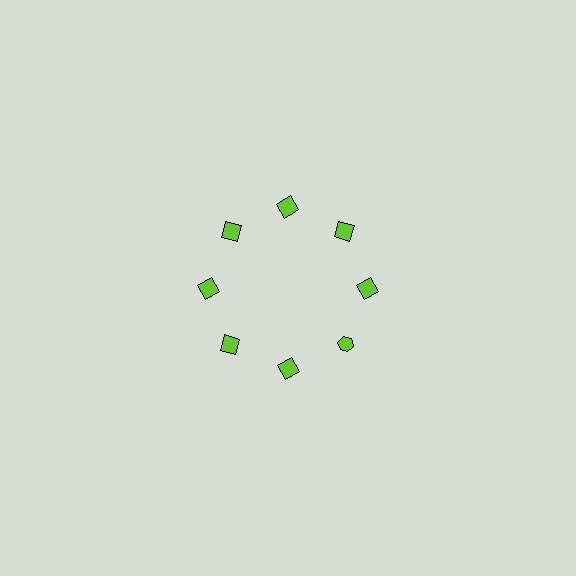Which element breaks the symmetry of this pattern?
The lime hexagon at roughly the 4 o'clock position breaks the symmetry. All other shapes are lime squares.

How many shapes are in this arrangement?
There are 8 shapes arranged in a ring pattern.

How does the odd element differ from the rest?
It has a different shape: hexagon instead of square.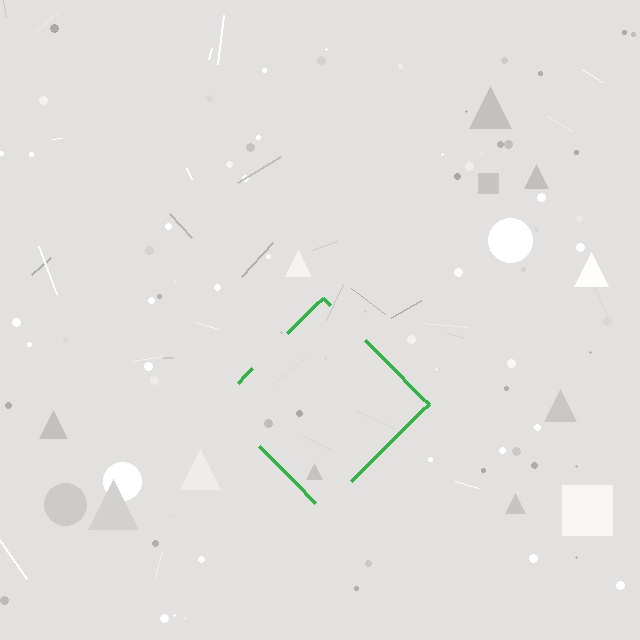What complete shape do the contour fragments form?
The contour fragments form a diamond.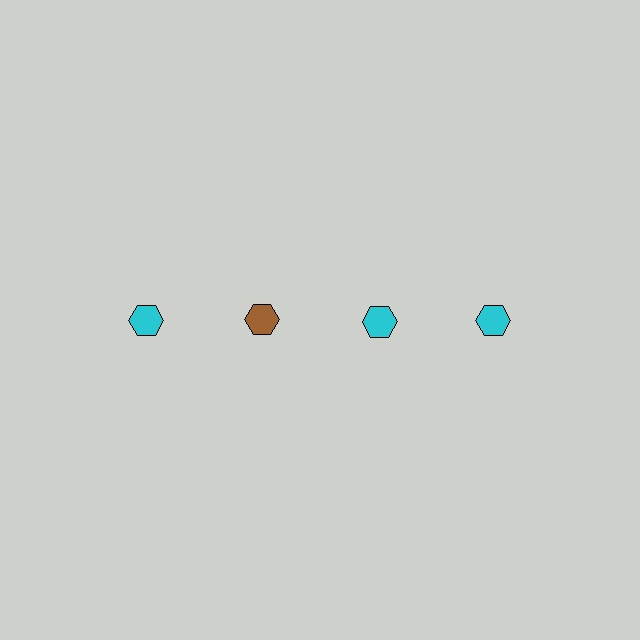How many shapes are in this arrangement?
There are 4 shapes arranged in a grid pattern.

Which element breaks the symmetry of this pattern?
The brown hexagon in the top row, second from left column breaks the symmetry. All other shapes are cyan hexagons.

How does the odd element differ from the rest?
It has a different color: brown instead of cyan.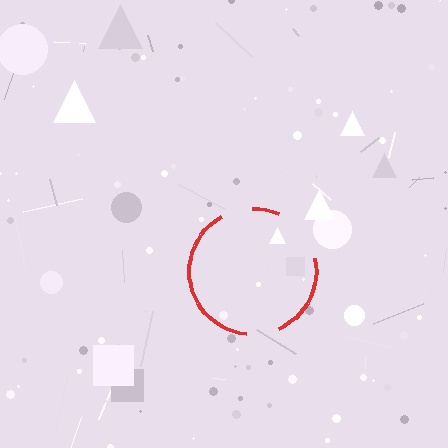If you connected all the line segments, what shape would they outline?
They would outline a circle.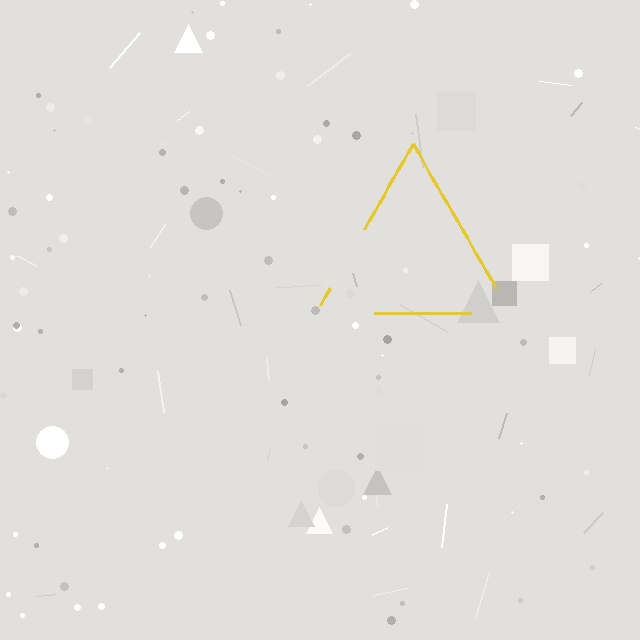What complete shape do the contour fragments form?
The contour fragments form a triangle.